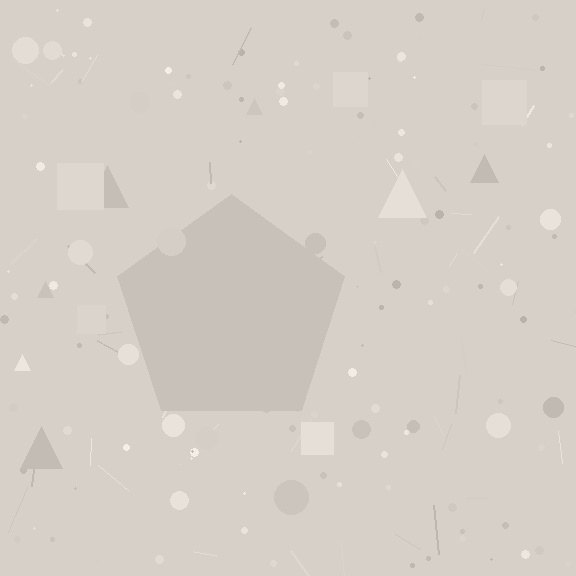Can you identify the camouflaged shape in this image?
The camouflaged shape is a pentagon.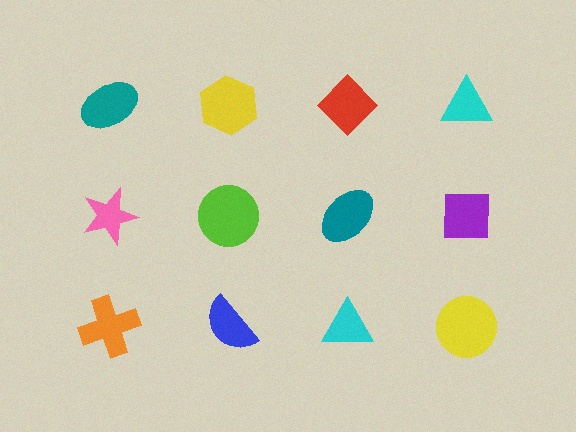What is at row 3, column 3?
A cyan triangle.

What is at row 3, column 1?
An orange cross.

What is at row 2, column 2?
A lime circle.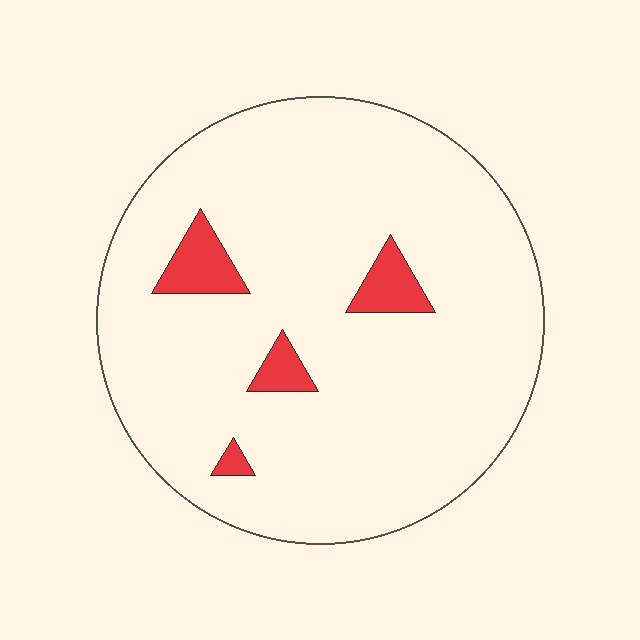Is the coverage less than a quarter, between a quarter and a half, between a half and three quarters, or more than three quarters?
Less than a quarter.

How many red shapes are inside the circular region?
4.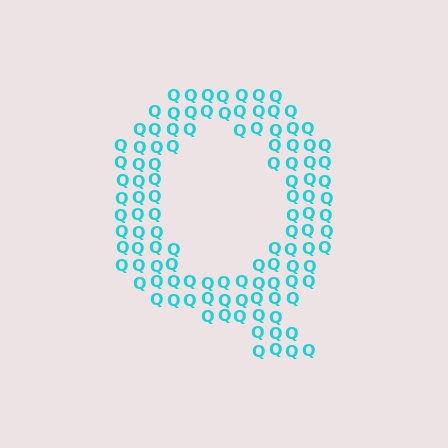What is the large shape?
The large shape is the letter Q.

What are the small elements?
The small elements are letter Q's.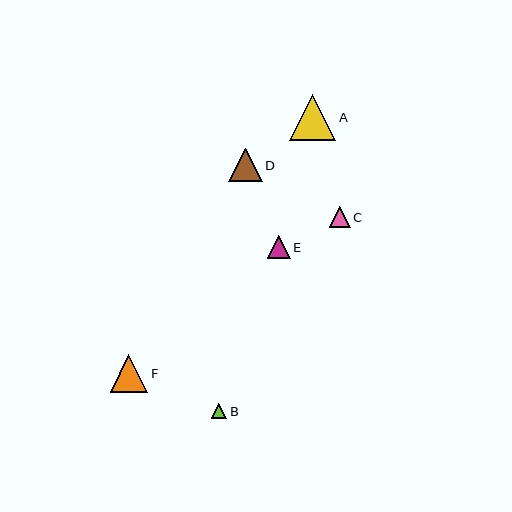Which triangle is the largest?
Triangle A is the largest with a size of approximately 47 pixels.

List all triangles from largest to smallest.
From largest to smallest: A, F, D, E, C, B.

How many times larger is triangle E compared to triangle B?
Triangle E is approximately 1.5 times the size of triangle B.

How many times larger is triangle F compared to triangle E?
Triangle F is approximately 1.6 times the size of triangle E.